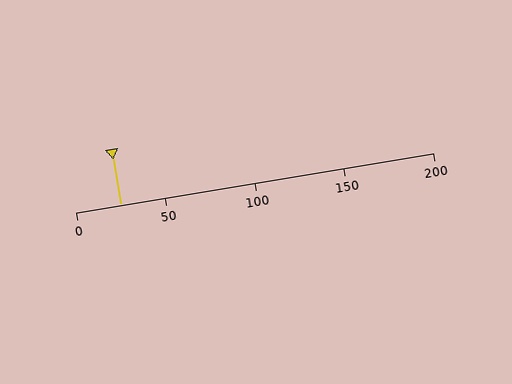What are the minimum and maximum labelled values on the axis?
The axis runs from 0 to 200.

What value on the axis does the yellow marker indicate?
The marker indicates approximately 25.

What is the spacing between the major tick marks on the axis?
The major ticks are spaced 50 apart.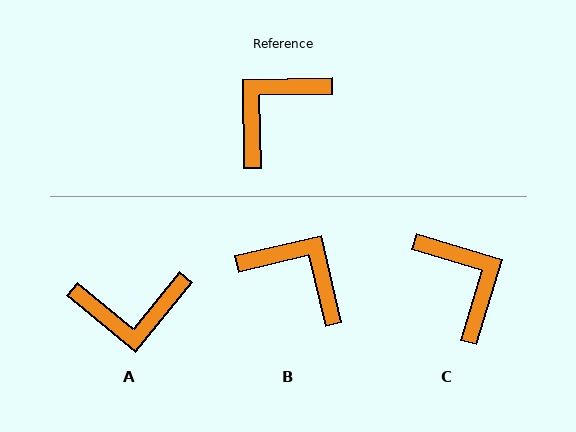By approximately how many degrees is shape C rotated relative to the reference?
Approximately 108 degrees clockwise.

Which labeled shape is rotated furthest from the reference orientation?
A, about 140 degrees away.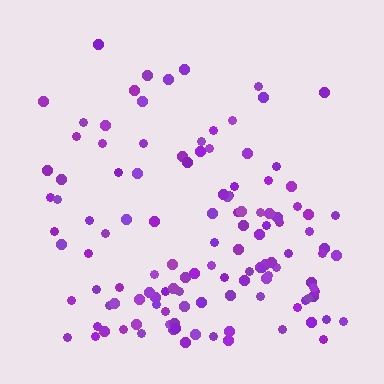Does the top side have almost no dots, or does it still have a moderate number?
Still a moderate number, just noticeably fewer than the bottom.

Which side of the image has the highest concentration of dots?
The bottom.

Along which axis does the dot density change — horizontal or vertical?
Vertical.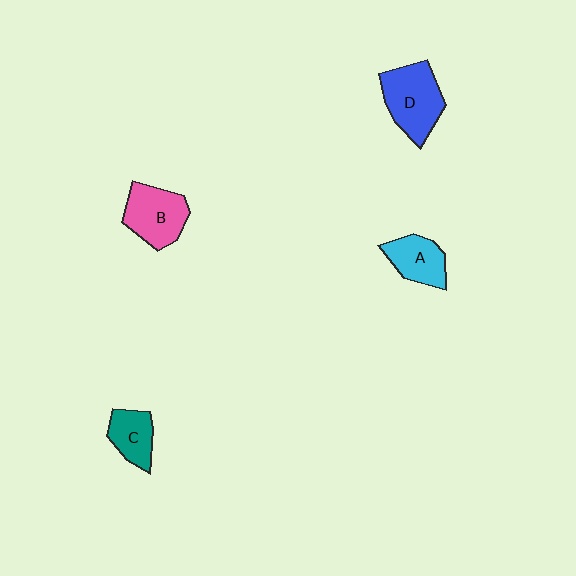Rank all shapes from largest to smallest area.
From largest to smallest: D (blue), B (pink), A (cyan), C (teal).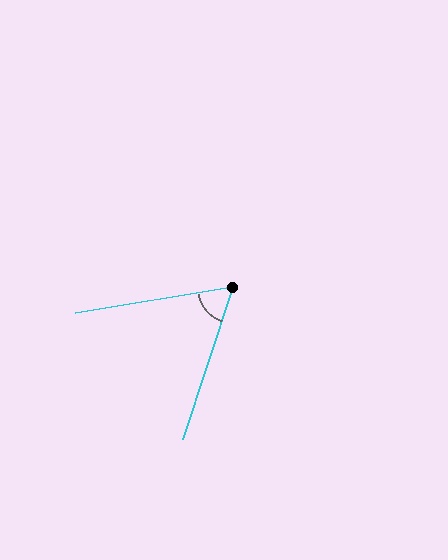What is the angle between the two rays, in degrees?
Approximately 63 degrees.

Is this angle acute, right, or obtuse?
It is acute.